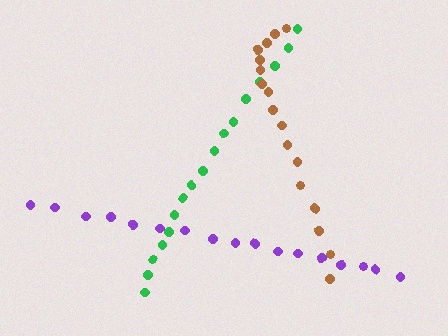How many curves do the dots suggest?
There are 3 distinct paths.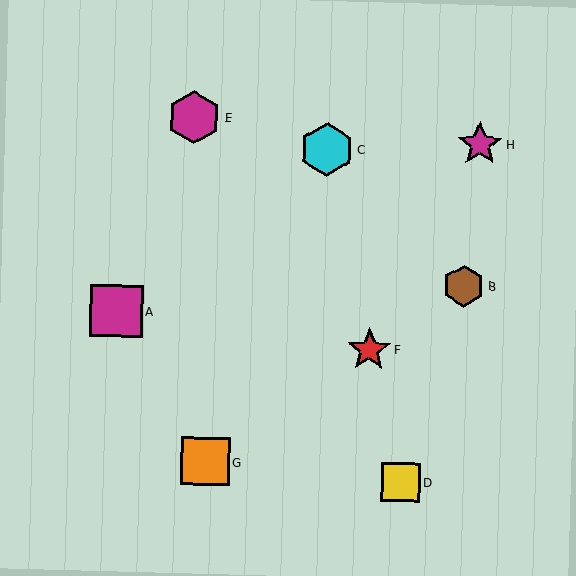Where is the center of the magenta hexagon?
The center of the magenta hexagon is at (194, 118).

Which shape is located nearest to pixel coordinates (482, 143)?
The magenta star (labeled H) at (480, 144) is nearest to that location.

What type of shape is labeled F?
Shape F is a red star.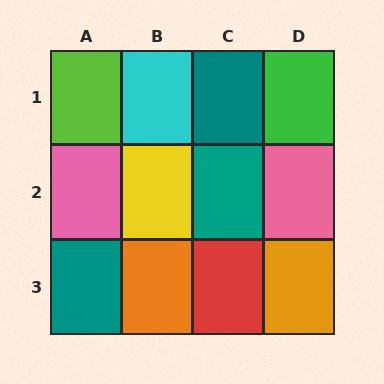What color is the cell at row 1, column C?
Teal.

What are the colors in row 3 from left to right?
Teal, orange, red, orange.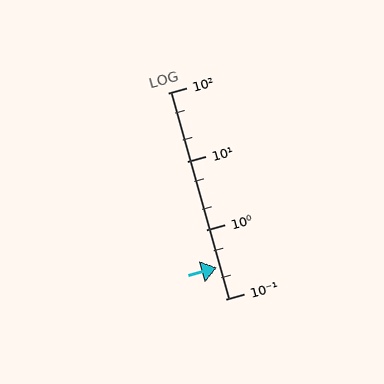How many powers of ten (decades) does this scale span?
The scale spans 3 decades, from 0.1 to 100.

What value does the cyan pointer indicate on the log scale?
The pointer indicates approximately 0.29.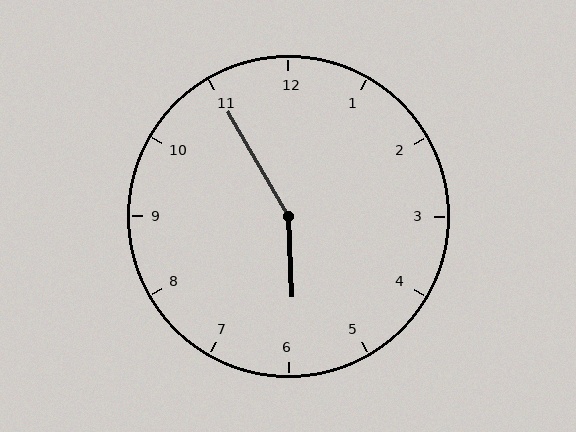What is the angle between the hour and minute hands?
Approximately 152 degrees.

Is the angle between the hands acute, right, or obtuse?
It is obtuse.